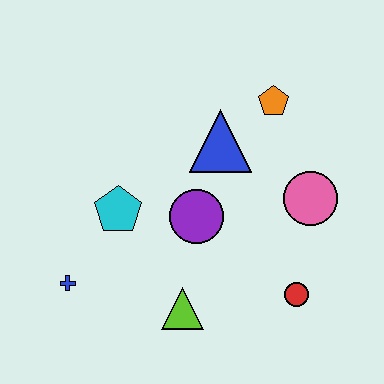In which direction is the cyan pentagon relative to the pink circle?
The cyan pentagon is to the left of the pink circle.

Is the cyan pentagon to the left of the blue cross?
No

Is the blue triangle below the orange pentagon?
Yes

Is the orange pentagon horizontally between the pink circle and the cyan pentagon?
Yes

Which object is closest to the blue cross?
The cyan pentagon is closest to the blue cross.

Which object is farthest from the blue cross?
The orange pentagon is farthest from the blue cross.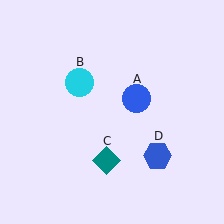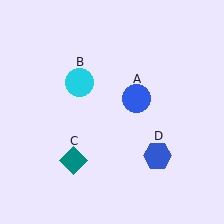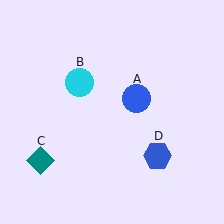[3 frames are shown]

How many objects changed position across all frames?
1 object changed position: teal diamond (object C).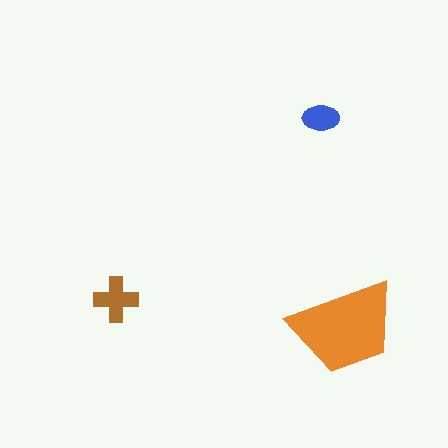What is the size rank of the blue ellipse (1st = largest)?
3rd.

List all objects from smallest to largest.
The blue ellipse, the brown cross, the orange trapezoid.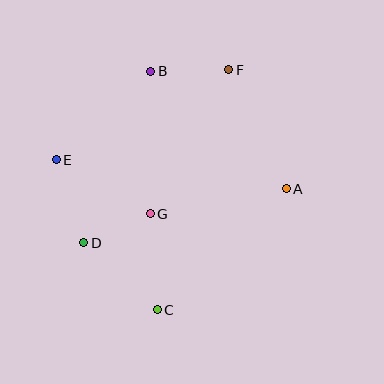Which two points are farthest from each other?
Points C and F are farthest from each other.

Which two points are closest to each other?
Points D and G are closest to each other.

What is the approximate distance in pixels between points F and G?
The distance between F and G is approximately 164 pixels.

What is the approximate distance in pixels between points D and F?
The distance between D and F is approximately 226 pixels.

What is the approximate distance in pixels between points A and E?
The distance between A and E is approximately 232 pixels.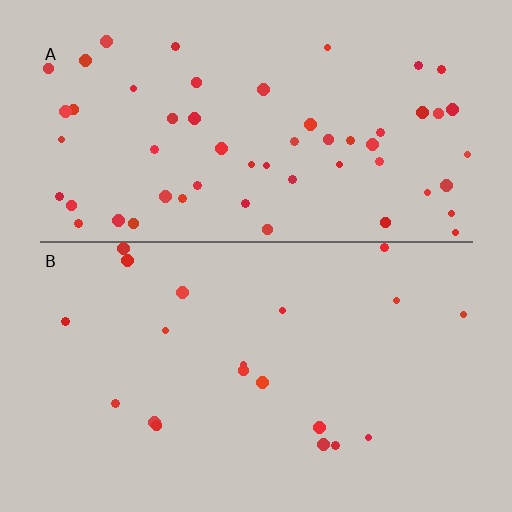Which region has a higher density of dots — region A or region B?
A (the top).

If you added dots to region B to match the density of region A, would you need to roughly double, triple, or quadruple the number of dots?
Approximately triple.